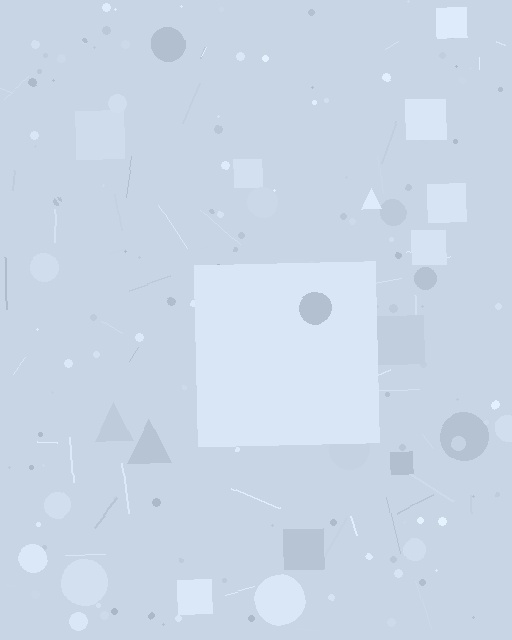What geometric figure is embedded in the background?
A square is embedded in the background.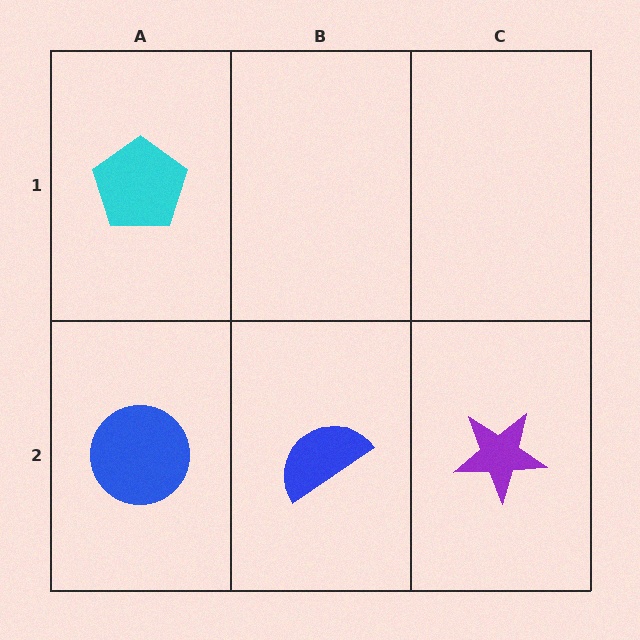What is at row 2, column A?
A blue circle.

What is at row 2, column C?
A purple star.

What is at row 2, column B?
A blue semicircle.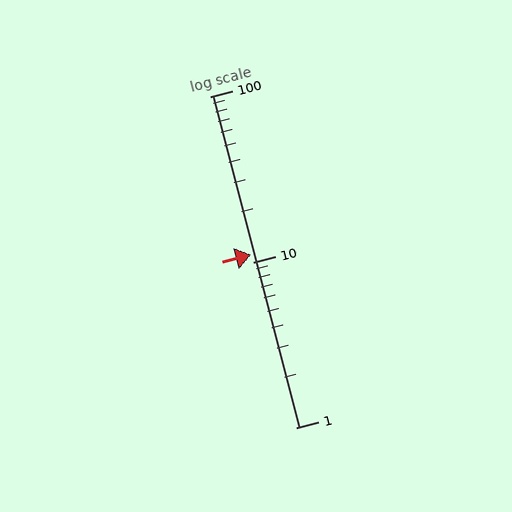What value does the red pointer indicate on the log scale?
The pointer indicates approximately 11.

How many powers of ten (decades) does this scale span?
The scale spans 2 decades, from 1 to 100.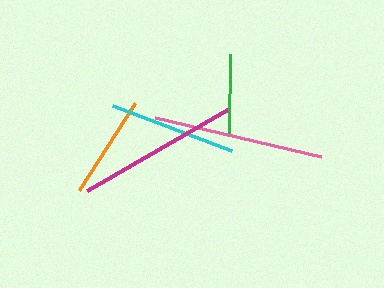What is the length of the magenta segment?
The magenta segment is approximately 164 pixels long.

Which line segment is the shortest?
The green line is the shortest at approximately 80 pixels.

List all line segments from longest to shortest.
From longest to shortest: pink, magenta, cyan, orange, green.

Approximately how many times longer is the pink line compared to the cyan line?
The pink line is approximately 1.3 times the length of the cyan line.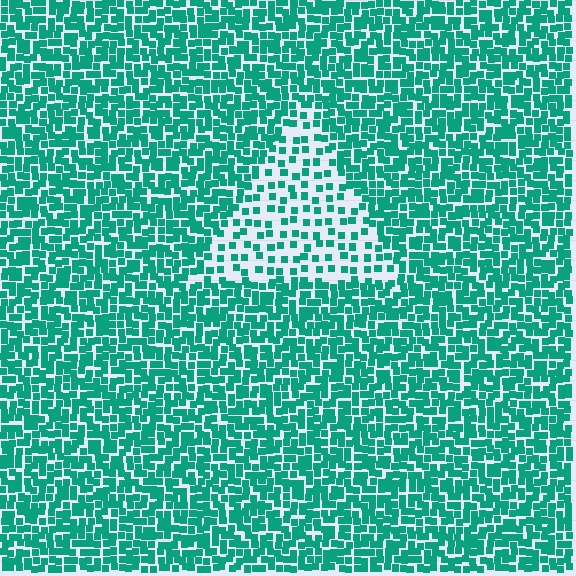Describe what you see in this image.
The image contains small teal elements arranged at two different densities. A triangle-shaped region is visible where the elements are less densely packed than the surrounding area.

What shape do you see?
I see a triangle.